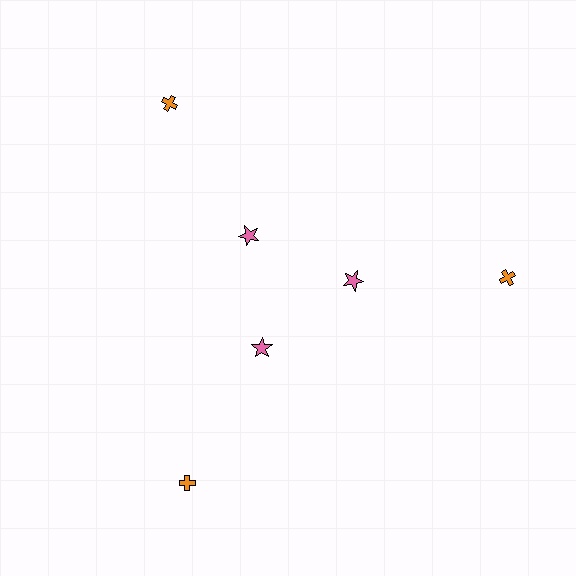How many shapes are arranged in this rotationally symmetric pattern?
There are 6 shapes, arranged in 3 groups of 2.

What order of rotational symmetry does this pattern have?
This pattern has 3-fold rotational symmetry.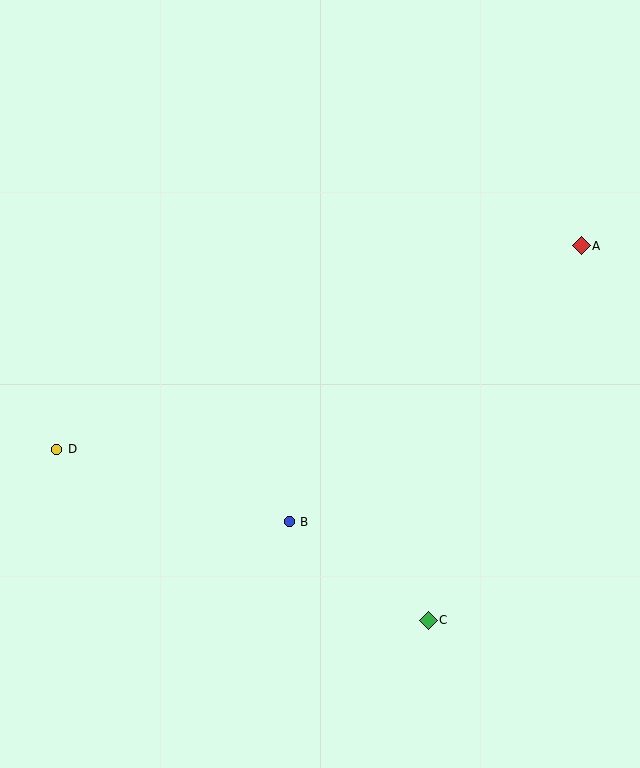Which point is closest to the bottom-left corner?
Point D is closest to the bottom-left corner.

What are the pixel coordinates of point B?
Point B is at (289, 522).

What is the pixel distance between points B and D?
The distance between B and D is 244 pixels.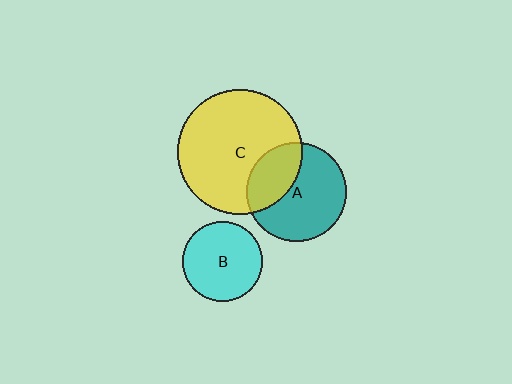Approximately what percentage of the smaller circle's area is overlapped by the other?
Approximately 35%.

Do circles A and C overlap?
Yes.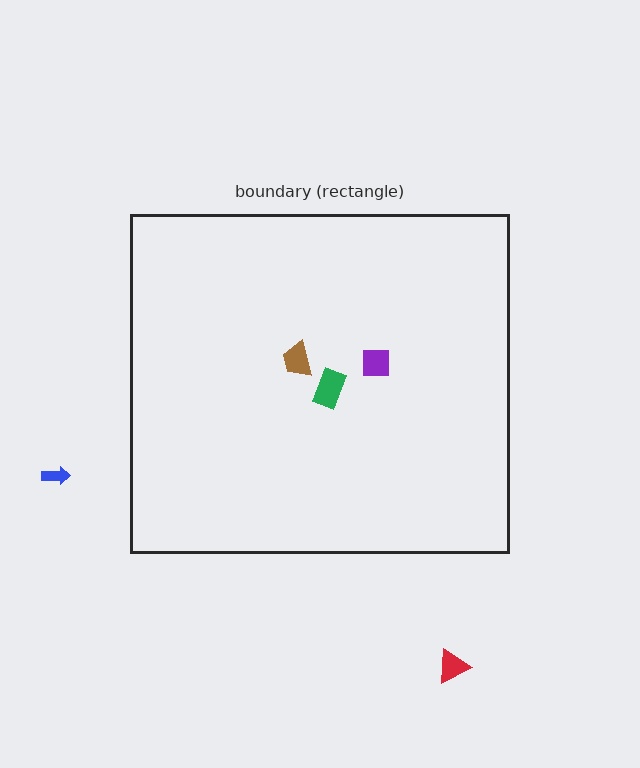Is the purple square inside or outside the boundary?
Inside.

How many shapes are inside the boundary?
3 inside, 2 outside.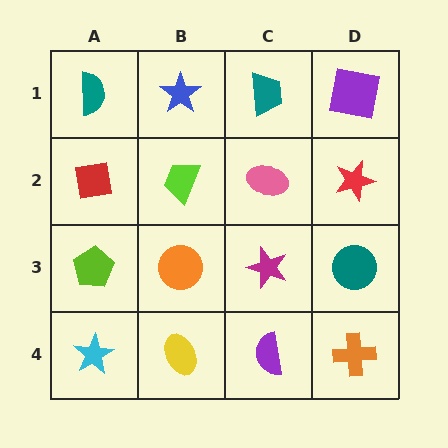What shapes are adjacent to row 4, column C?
A magenta star (row 3, column C), a yellow ellipse (row 4, column B), an orange cross (row 4, column D).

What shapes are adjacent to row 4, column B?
An orange circle (row 3, column B), a cyan star (row 4, column A), a purple semicircle (row 4, column C).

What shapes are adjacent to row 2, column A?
A teal semicircle (row 1, column A), a lime pentagon (row 3, column A), a lime trapezoid (row 2, column B).